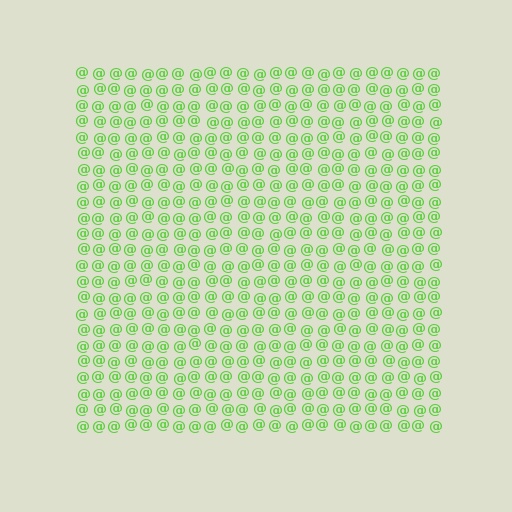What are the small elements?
The small elements are at signs.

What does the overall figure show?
The overall figure shows a square.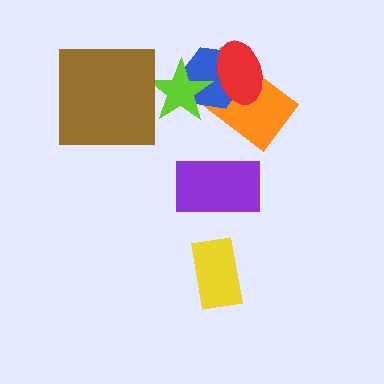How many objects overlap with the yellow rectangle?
0 objects overlap with the yellow rectangle.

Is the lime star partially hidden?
Yes, it is partially covered by another shape.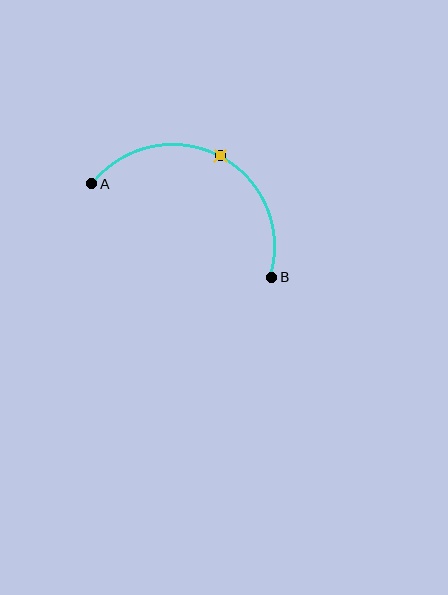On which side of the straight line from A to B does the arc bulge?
The arc bulges above the straight line connecting A and B.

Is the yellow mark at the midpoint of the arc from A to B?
Yes. The yellow mark lies on the arc at equal arc-length from both A and B — it is the arc midpoint.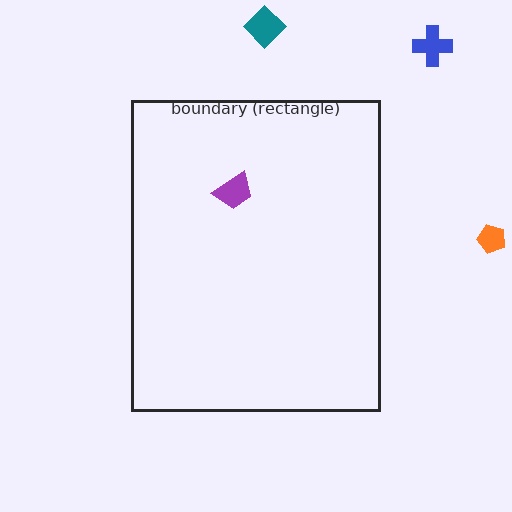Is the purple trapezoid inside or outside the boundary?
Inside.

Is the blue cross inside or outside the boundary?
Outside.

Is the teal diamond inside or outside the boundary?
Outside.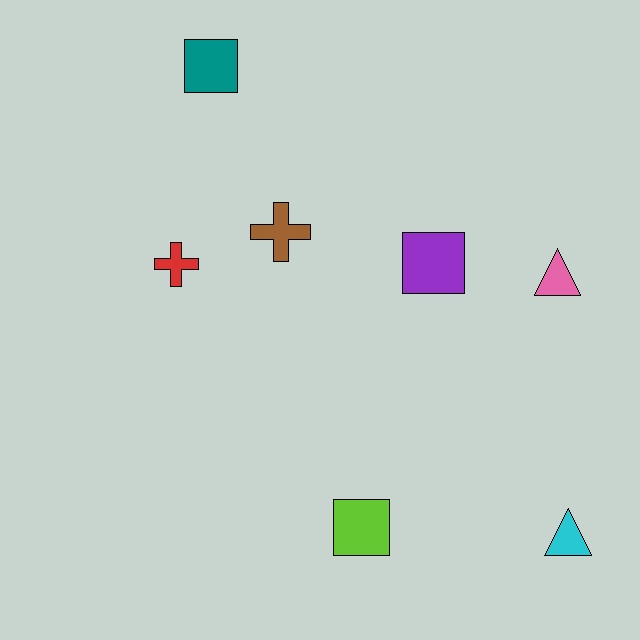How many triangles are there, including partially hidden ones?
There are 2 triangles.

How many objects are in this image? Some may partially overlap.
There are 7 objects.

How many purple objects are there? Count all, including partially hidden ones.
There is 1 purple object.